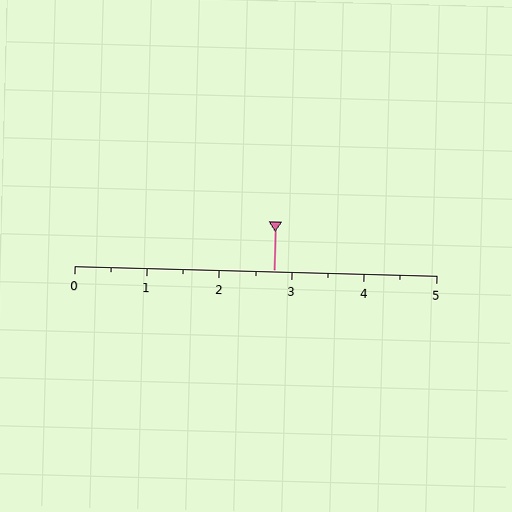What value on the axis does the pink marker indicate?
The marker indicates approximately 2.8.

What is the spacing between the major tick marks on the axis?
The major ticks are spaced 1 apart.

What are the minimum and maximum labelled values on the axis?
The axis runs from 0 to 5.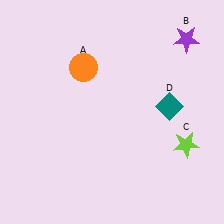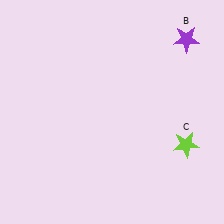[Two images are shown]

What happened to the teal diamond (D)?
The teal diamond (D) was removed in Image 2. It was in the top-right area of Image 1.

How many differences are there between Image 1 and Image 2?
There are 2 differences between the two images.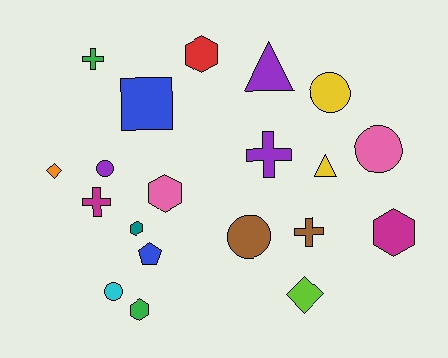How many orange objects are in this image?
There is 1 orange object.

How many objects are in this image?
There are 20 objects.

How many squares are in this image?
There is 1 square.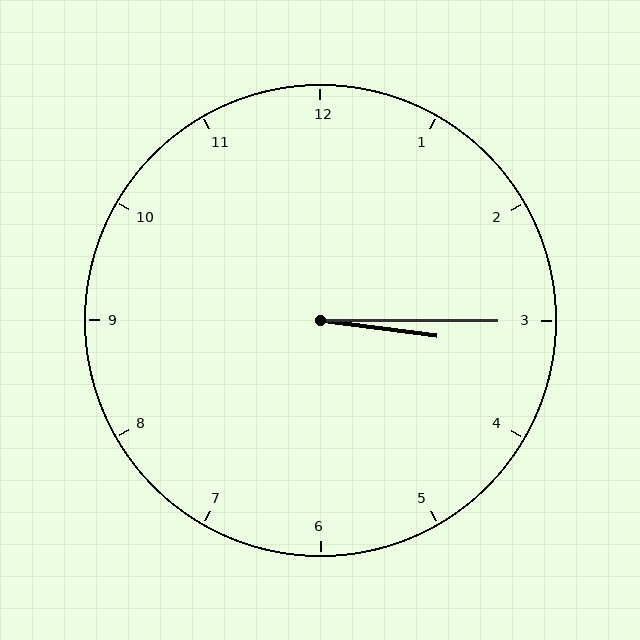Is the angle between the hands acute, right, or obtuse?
It is acute.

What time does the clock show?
3:15.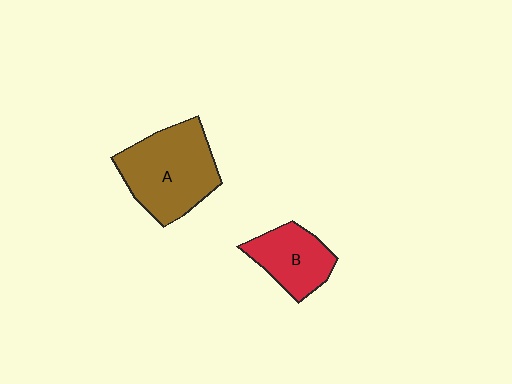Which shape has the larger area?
Shape A (brown).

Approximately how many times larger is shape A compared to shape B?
Approximately 1.6 times.